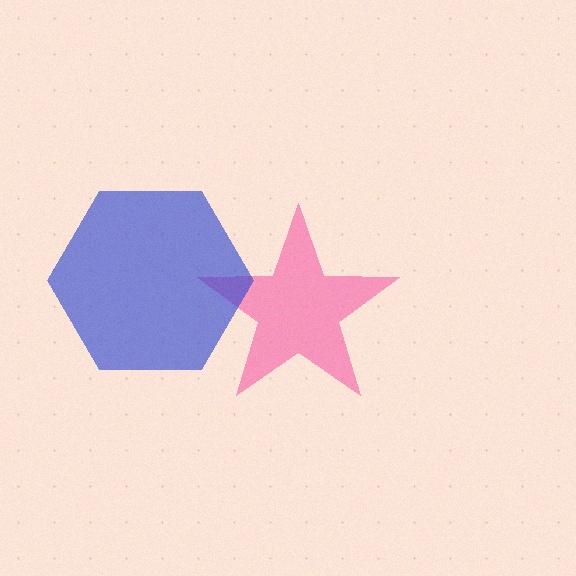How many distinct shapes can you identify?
There are 2 distinct shapes: a pink star, a blue hexagon.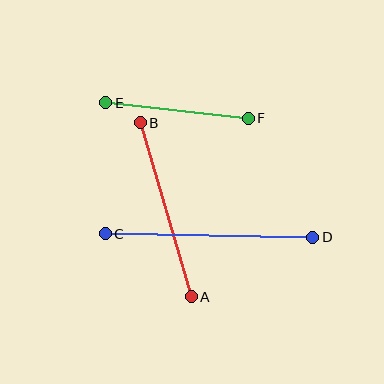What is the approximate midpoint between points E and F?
The midpoint is at approximately (177, 110) pixels.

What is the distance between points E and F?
The distance is approximately 143 pixels.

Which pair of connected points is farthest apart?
Points C and D are farthest apart.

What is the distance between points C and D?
The distance is approximately 208 pixels.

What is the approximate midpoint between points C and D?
The midpoint is at approximately (209, 235) pixels.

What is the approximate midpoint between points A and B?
The midpoint is at approximately (166, 210) pixels.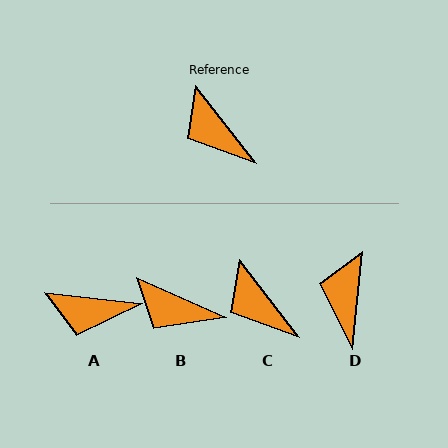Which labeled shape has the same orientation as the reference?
C.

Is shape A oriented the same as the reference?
No, it is off by about 46 degrees.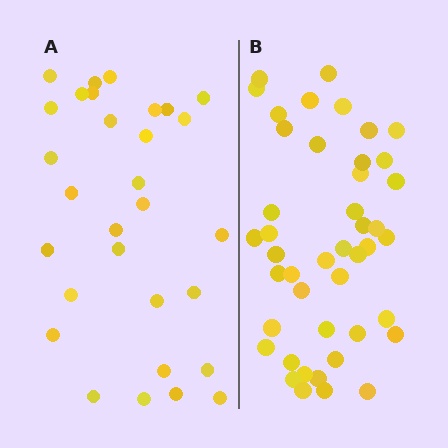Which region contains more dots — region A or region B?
Region B (the right region) has more dots.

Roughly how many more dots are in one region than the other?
Region B has approximately 15 more dots than region A.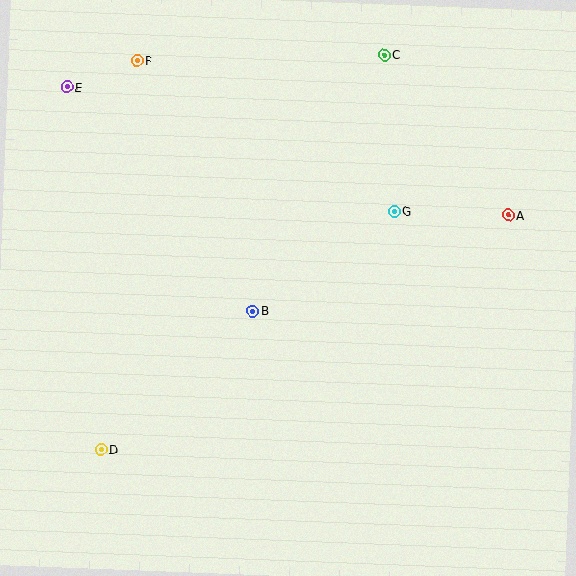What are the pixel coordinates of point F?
Point F is at (137, 61).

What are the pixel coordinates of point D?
Point D is at (101, 449).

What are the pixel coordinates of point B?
Point B is at (253, 311).